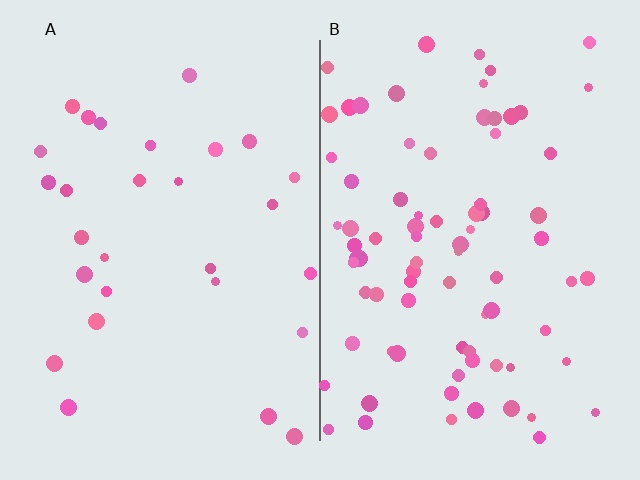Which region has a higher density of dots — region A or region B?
B (the right).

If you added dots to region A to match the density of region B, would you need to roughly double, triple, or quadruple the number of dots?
Approximately triple.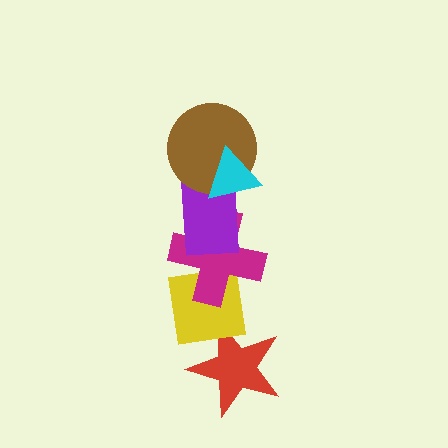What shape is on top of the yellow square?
The magenta cross is on top of the yellow square.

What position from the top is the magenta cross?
The magenta cross is 4th from the top.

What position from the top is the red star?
The red star is 6th from the top.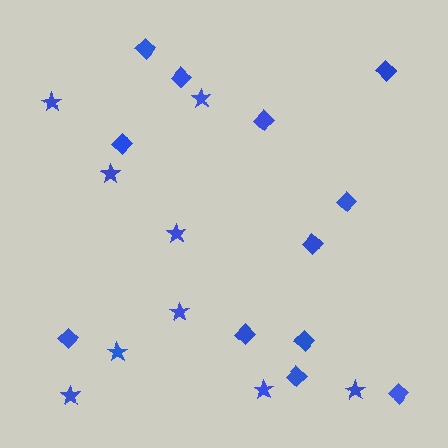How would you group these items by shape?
There are 2 groups: one group of stars (9) and one group of diamonds (12).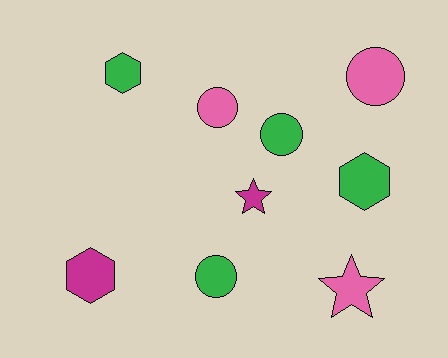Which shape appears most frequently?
Circle, with 4 objects.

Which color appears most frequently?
Green, with 4 objects.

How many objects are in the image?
There are 9 objects.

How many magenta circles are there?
There are no magenta circles.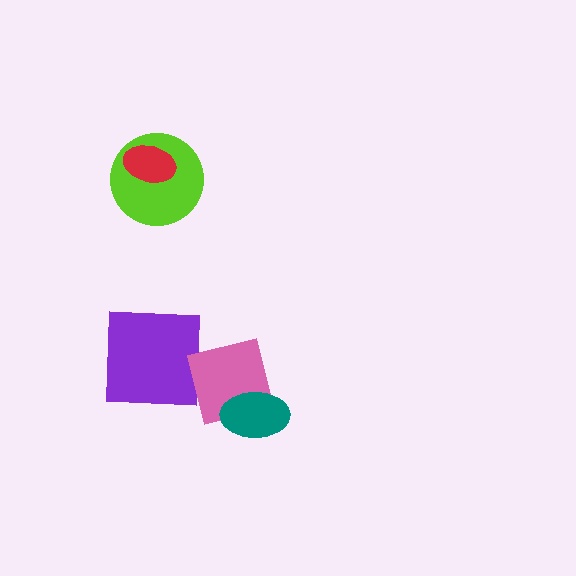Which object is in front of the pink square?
The teal ellipse is in front of the pink square.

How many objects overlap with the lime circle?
1 object overlaps with the lime circle.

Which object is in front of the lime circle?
The red ellipse is in front of the lime circle.